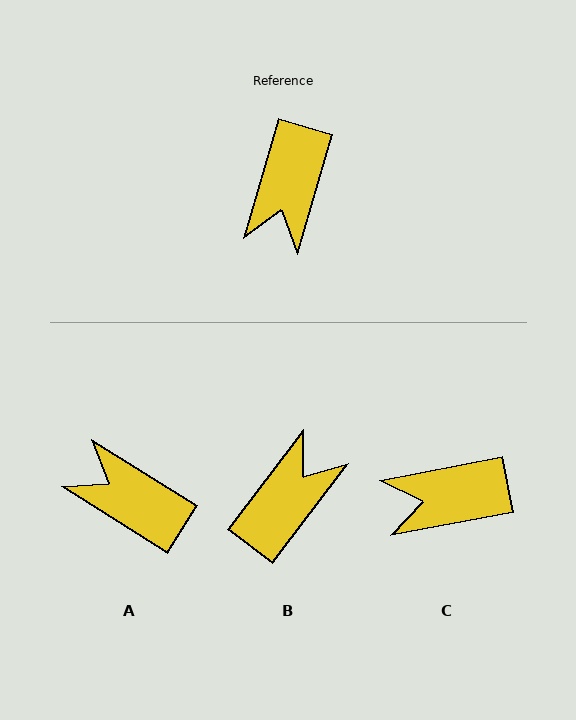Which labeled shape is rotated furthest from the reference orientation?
B, about 159 degrees away.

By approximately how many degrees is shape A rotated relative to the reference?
Approximately 106 degrees clockwise.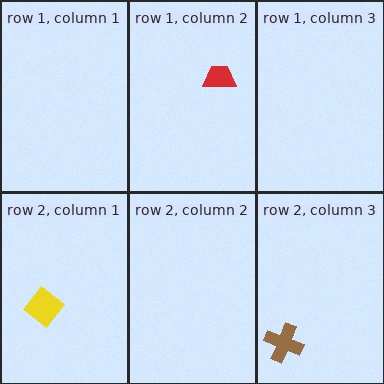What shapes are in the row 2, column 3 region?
The brown cross.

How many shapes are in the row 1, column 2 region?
1.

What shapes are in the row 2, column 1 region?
The yellow diamond.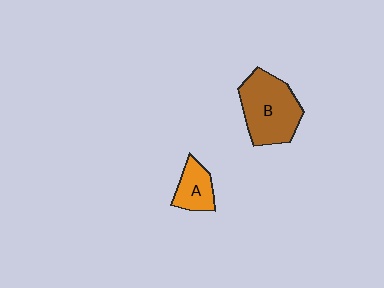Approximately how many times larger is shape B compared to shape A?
Approximately 2.1 times.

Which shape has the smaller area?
Shape A (orange).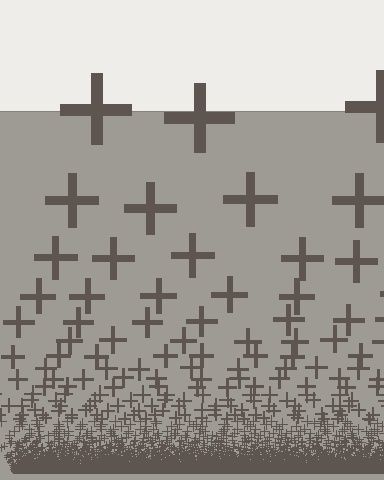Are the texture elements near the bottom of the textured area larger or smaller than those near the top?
Smaller. The gradient is inverted — elements near the bottom are smaller and denser.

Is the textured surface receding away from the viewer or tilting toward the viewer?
The surface appears to tilt toward the viewer. Texture elements get larger and sparser toward the top.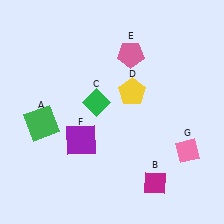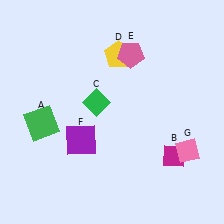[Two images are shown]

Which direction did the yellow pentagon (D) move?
The yellow pentagon (D) moved up.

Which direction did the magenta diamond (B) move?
The magenta diamond (B) moved up.